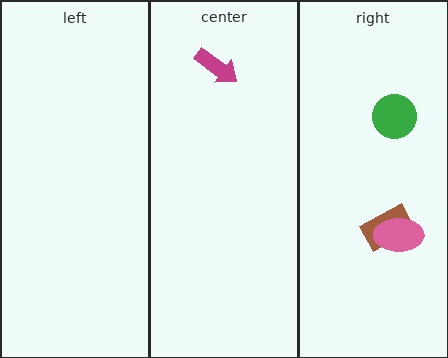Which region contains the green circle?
The right region.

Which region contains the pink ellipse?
The right region.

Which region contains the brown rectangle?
The right region.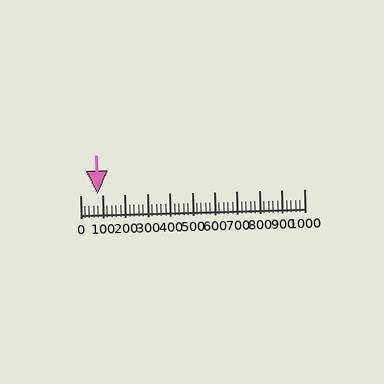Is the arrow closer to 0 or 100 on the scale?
The arrow is closer to 100.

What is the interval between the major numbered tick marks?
The major tick marks are spaced 100 units apart.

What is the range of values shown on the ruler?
The ruler shows values from 0 to 1000.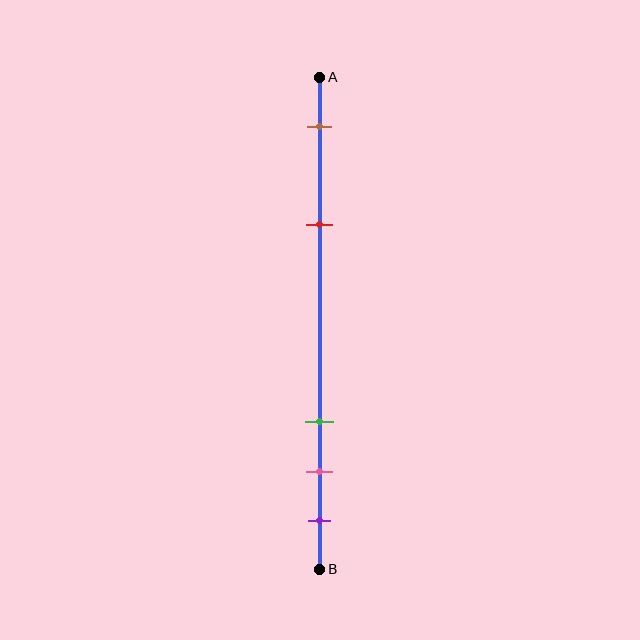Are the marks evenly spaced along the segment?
No, the marks are not evenly spaced.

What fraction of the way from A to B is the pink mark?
The pink mark is approximately 80% (0.8) of the way from A to B.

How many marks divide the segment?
There are 5 marks dividing the segment.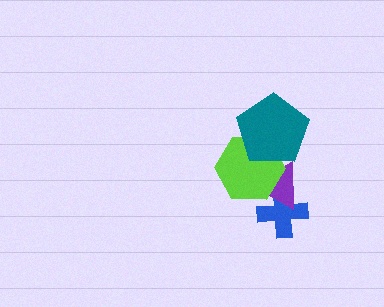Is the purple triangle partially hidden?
Yes, it is partially covered by another shape.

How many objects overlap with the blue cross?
2 objects overlap with the blue cross.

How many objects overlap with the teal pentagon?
2 objects overlap with the teal pentagon.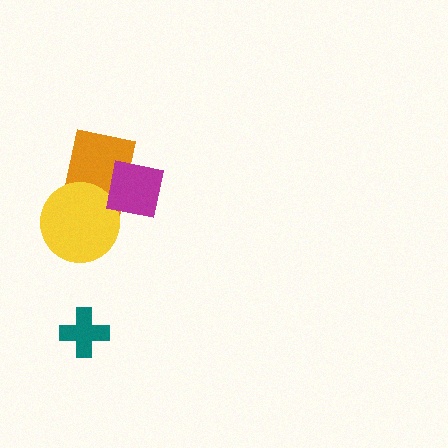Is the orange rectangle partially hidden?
Yes, it is partially covered by another shape.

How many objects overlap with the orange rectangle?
2 objects overlap with the orange rectangle.